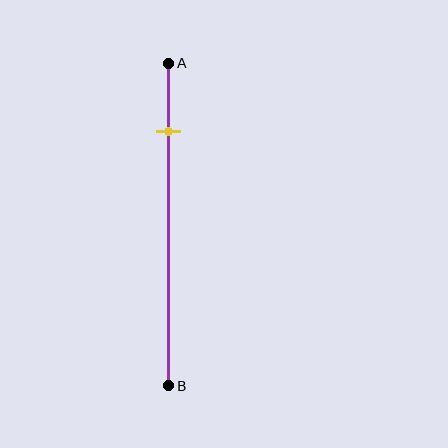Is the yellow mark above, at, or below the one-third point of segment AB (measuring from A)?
The yellow mark is above the one-third point of segment AB.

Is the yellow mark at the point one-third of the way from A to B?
No, the mark is at about 20% from A, not at the 33% one-third point.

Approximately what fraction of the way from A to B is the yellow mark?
The yellow mark is approximately 20% of the way from A to B.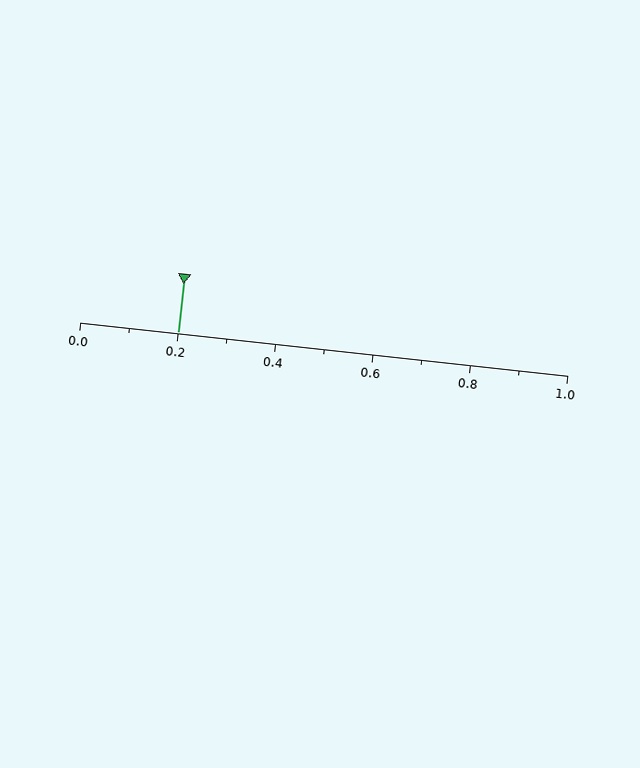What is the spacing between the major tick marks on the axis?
The major ticks are spaced 0.2 apart.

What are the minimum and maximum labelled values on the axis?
The axis runs from 0.0 to 1.0.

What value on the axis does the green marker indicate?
The marker indicates approximately 0.2.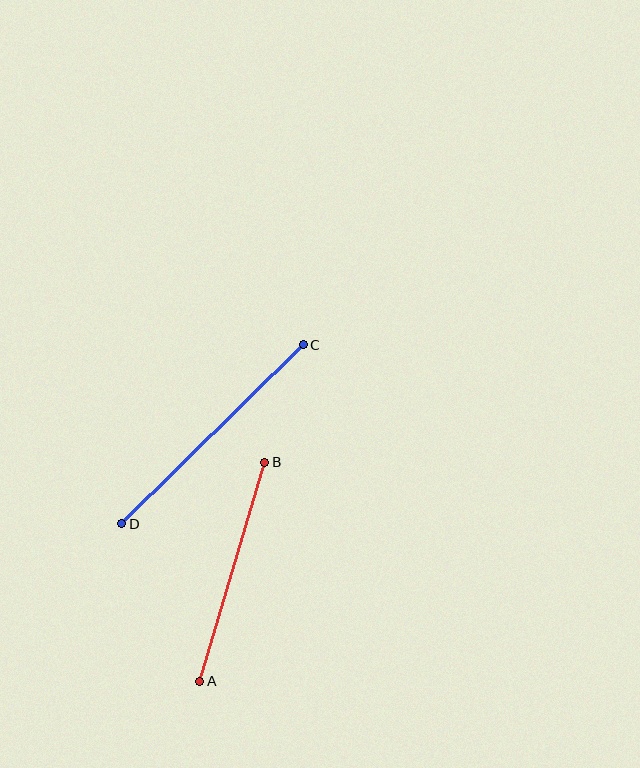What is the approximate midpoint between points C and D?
The midpoint is at approximately (212, 434) pixels.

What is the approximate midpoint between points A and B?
The midpoint is at approximately (232, 572) pixels.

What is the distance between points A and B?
The distance is approximately 229 pixels.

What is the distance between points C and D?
The distance is approximately 255 pixels.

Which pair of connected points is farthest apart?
Points C and D are farthest apart.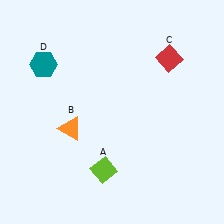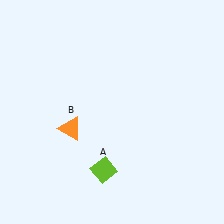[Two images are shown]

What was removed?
The red diamond (C), the teal hexagon (D) were removed in Image 2.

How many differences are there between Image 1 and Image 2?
There are 2 differences between the two images.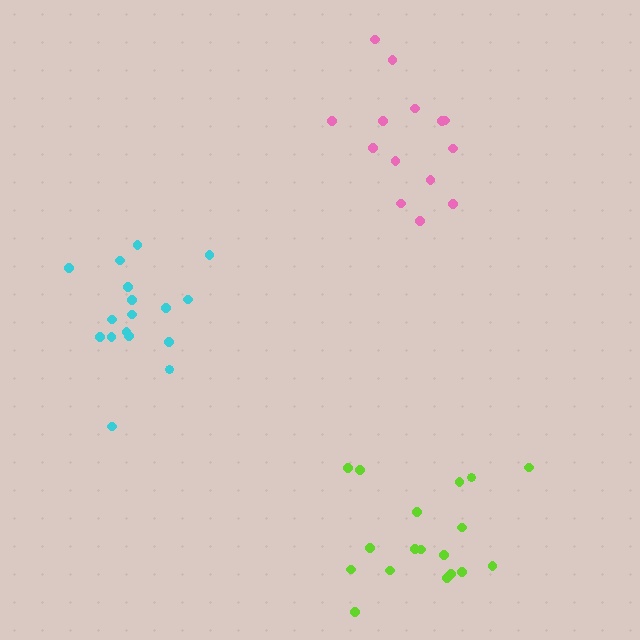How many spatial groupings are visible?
There are 3 spatial groupings.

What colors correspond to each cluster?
The clusters are colored: cyan, lime, pink.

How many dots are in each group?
Group 1: 17 dots, Group 2: 18 dots, Group 3: 14 dots (49 total).